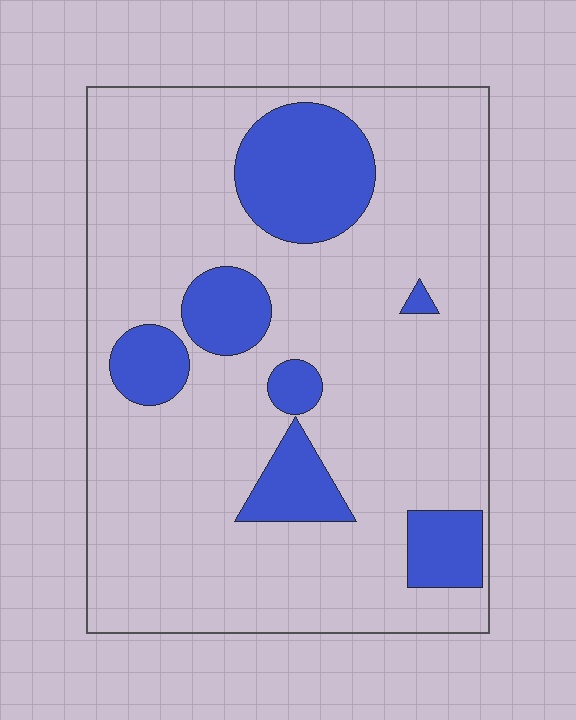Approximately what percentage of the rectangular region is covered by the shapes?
Approximately 20%.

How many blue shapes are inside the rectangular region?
7.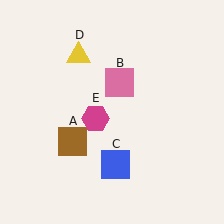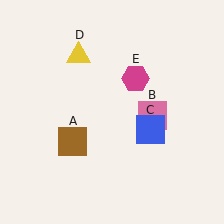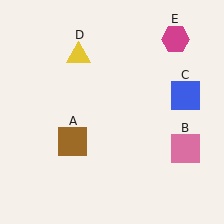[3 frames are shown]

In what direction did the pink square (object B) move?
The pink square (object B) moved down and to the right.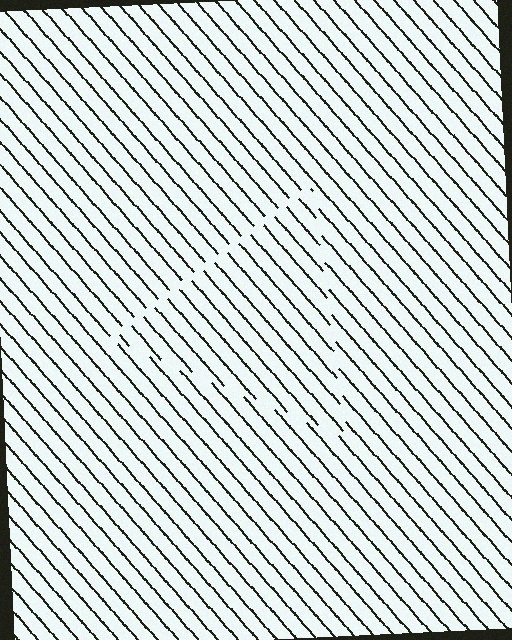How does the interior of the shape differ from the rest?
The interior of the shape contains the same grating, shifted by half a period — the contour is defined by the phase discontinuity where line-ends from the inner and outer gratings abut.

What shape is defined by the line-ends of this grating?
An illusory triangle. The interior of the shape contains the same grating, shifted by half a period — the contour is defined by the phase discontinuity where line-ends from the inner and outer gratings abut.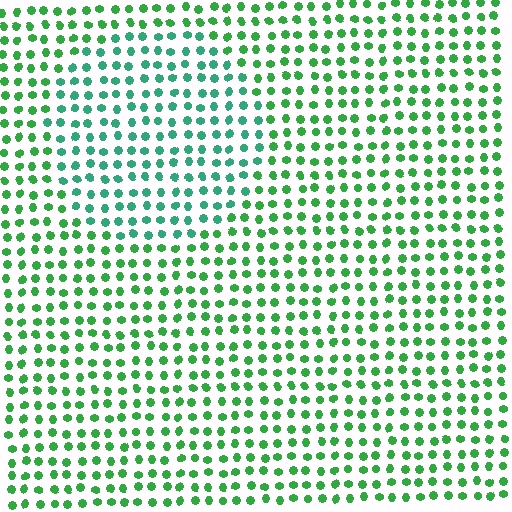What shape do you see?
I see a circle.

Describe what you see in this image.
The image is filled with small green elements in a uniform arrangement. A circle-shaped region is visible where the elements are tinted to a slightly different hue, forming a subtle color boundary.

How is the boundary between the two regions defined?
The boundary is defined purely by a slight shift in hue (about 29 degrees). Spacing, size, and orientation are identical on both sides.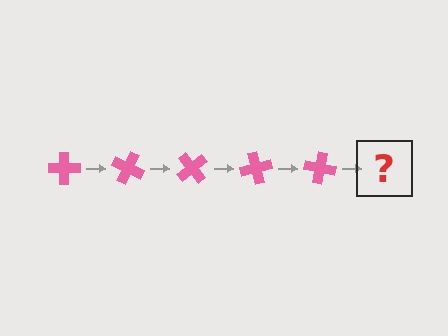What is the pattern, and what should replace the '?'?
The pattern is that the cross rotates 25 degrees each step. The '?' should be a pink cross rotated 125 degrees.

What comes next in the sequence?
The next element should be a pink cross rotated 125 degrees.